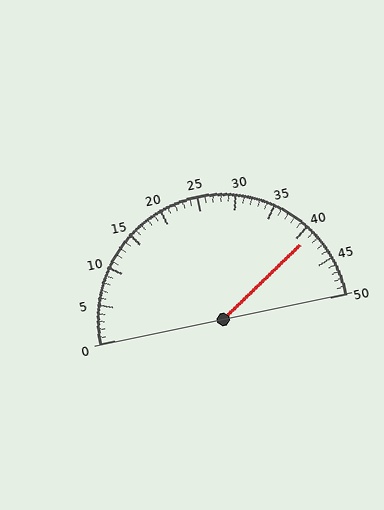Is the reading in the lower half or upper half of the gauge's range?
The reading is in the upper half of the range (0 to 50).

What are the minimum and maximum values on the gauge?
The gauge ranges from 0 to 50.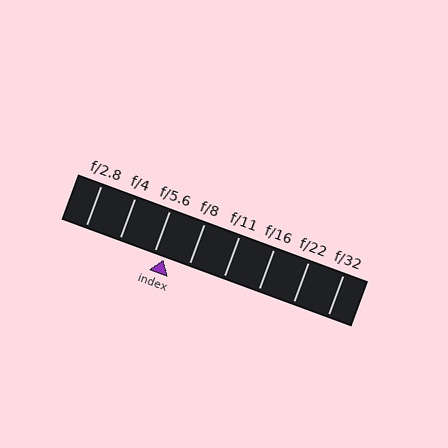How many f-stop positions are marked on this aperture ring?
There are 8 f-stop positions marked.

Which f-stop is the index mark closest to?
The index mark is closest to f/5.6.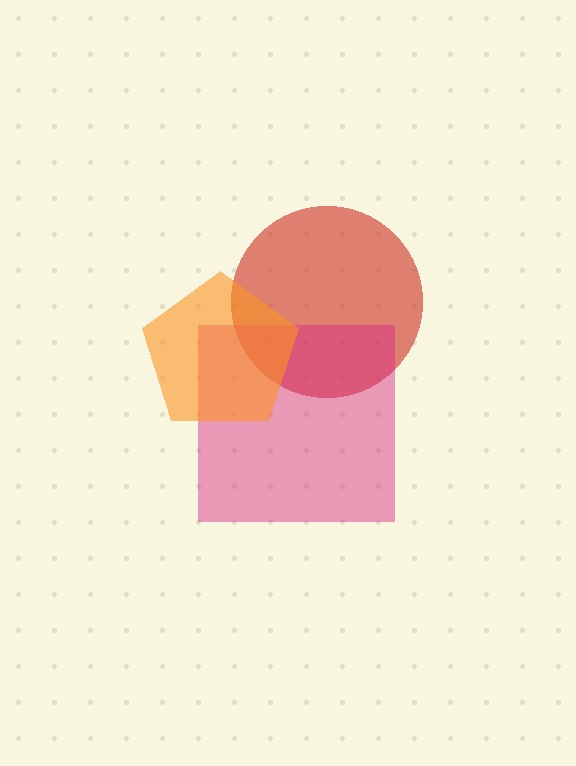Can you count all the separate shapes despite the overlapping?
Yes, there are 3 separate shapes.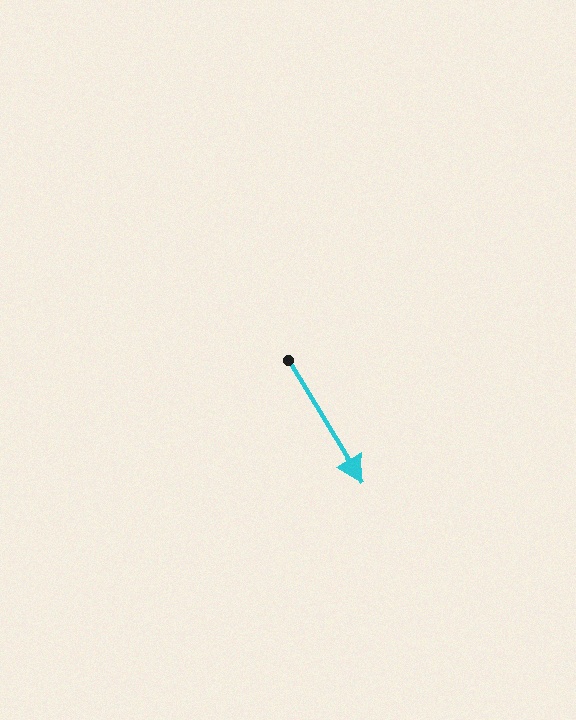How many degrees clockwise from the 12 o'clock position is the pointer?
Approximately 149 degrees.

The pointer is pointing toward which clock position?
Roughly 5 o'clock.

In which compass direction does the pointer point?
Southeast.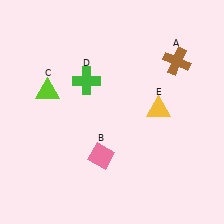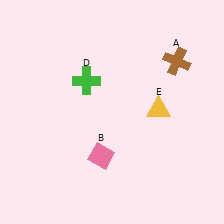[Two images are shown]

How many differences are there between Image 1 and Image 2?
There is 1 difference between the two images.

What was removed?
The lime triangle (C) was removed in Image 2.